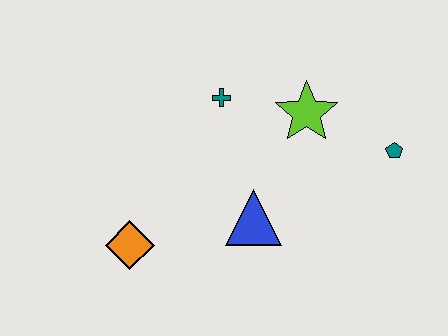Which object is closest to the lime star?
The teal cross is closest to the lime star.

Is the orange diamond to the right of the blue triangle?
No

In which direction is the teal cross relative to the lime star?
The teal cross is to the left of the lime star.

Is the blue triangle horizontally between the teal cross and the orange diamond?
No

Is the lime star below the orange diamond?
No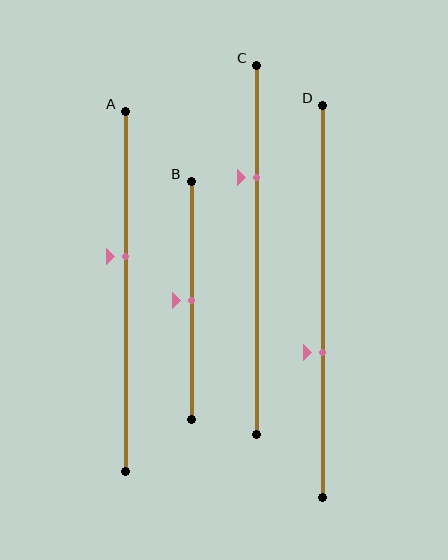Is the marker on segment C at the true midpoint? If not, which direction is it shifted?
No, the marker on segment C is shifted upward by about 20% of the segment length.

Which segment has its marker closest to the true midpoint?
Segment B has its marker closest to the true midpoint.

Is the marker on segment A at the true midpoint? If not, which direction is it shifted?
No, the marker on segment A is shifted upward by about 10% of the segment length.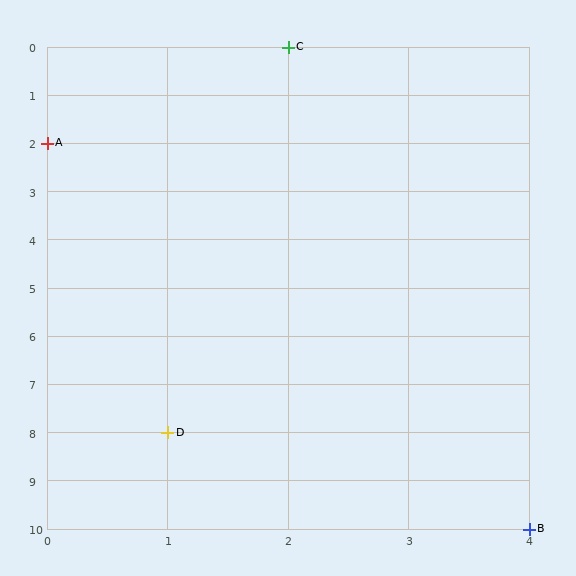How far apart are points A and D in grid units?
Points A and D are 1 column and 6 rows apart (about 6.1 grid units diagonally).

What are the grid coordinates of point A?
Point A is at grid coordinates (0, 2).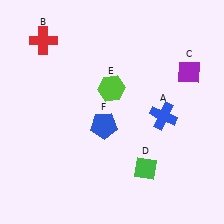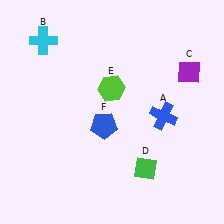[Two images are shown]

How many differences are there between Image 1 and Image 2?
There is 1 difference between the two images.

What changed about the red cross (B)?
In Image 1, B is red. In Image 2, it changed to cyan.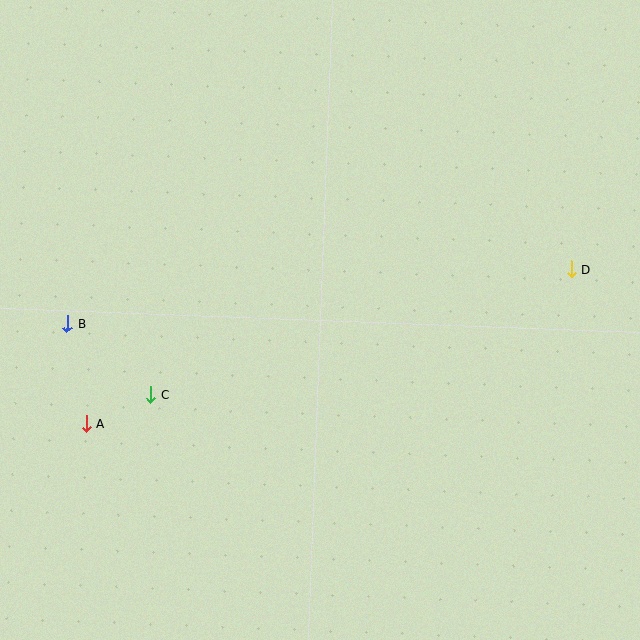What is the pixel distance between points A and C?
The distance between A and C is 71 pixels.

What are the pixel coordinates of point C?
Point C is at (151, 395).